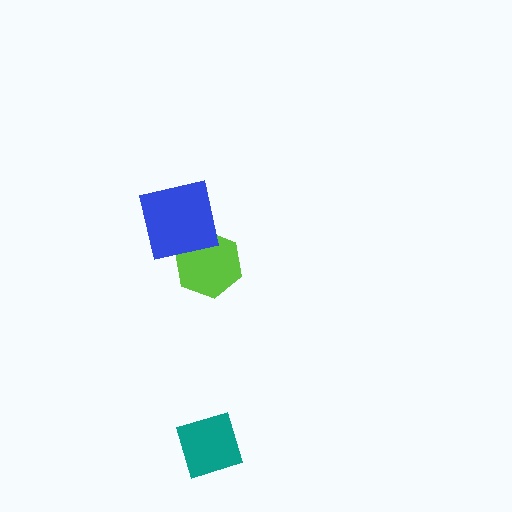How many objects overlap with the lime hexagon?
1 object overlaps with the lime hexagon.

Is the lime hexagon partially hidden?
Yes, it is partially covered by another shape.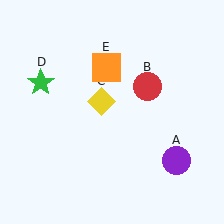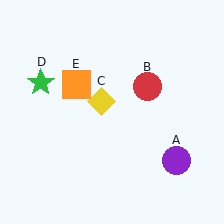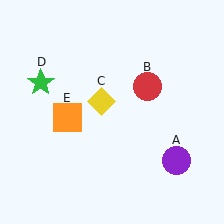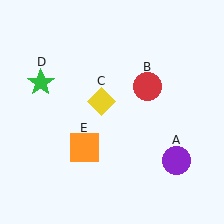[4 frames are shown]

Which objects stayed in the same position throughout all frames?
Purple circle (object A) and red circle (object B) and yellow diamond (object C) and green star (object D) remained stationary.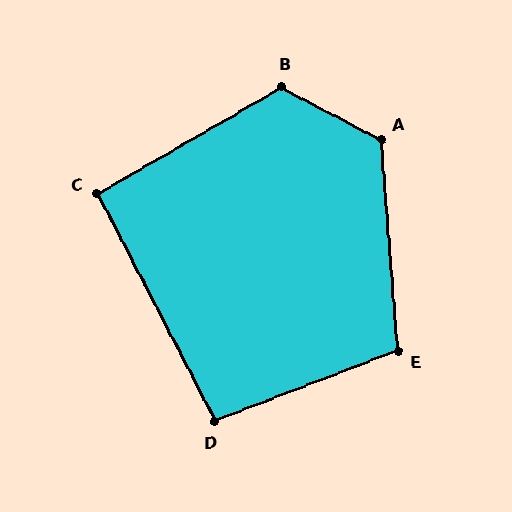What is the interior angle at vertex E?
Approximately 107 degrees (obtuse).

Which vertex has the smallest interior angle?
C, at approximately 93 degrees.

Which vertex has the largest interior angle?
A, at approximately 122 degrees.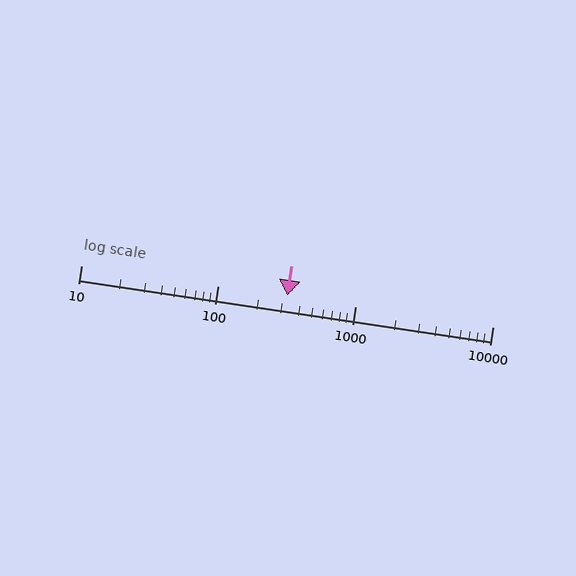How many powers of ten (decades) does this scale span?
The scale spans 3 decades, from 10 to 10000.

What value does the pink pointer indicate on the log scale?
The pointer indicates approximately 320.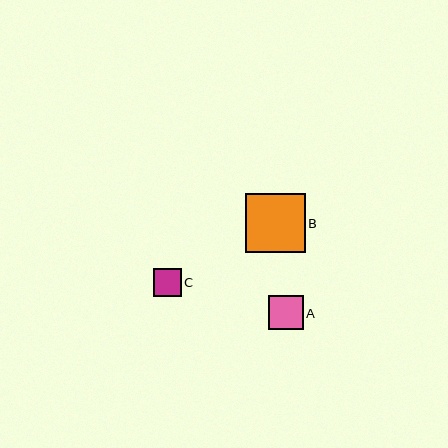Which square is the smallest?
Square C is the smallest with a size of approximately 28 pixels.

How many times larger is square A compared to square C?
Square A is approximately 1.2 times the size of square C.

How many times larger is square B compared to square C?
Square B is approximately 2.2 times the size of square C.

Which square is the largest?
Square B is the largest with a size of approximately 60 pixels.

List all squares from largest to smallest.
From largest to smallest: B, A, C.